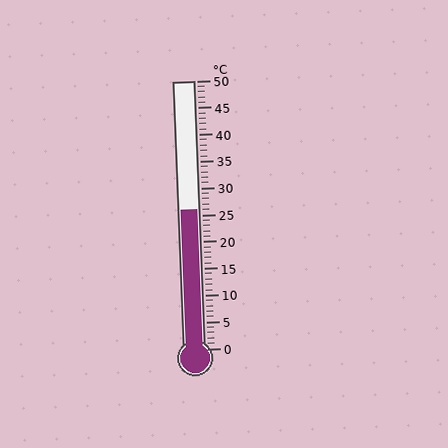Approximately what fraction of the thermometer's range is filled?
The thermometer is filled to approximately 50% of its range.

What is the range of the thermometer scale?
The thermometer scale ranges from 0°C to 50°C.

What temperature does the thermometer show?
The thermometer shows approximately 26°C.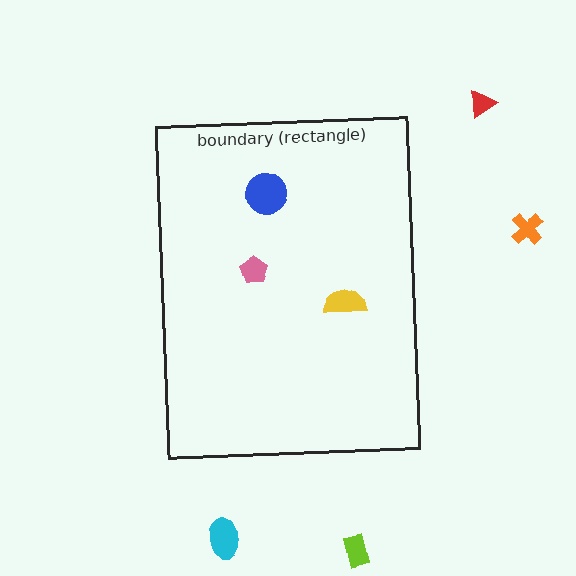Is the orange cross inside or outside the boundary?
Outside.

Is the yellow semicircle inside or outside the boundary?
Inside.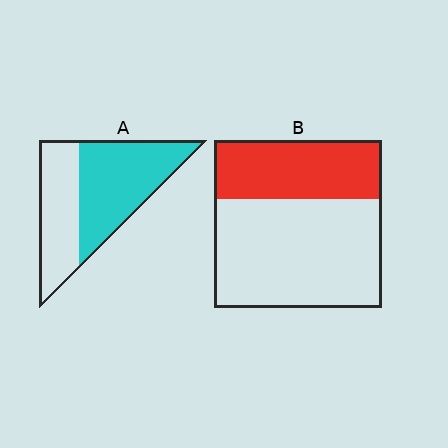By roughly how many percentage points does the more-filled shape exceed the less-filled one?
By roughly 25 percentage points (A over B).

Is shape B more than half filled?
No.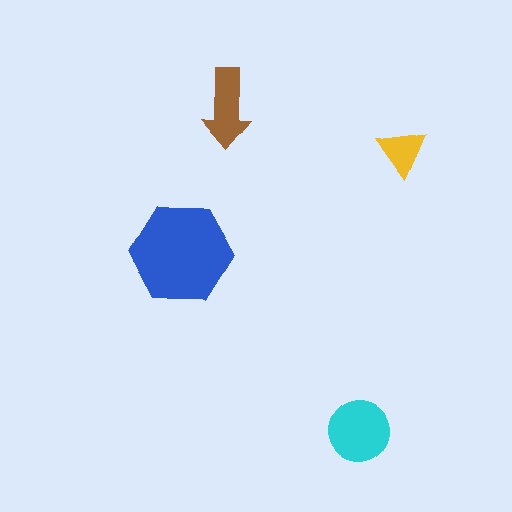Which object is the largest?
The blue hexagon.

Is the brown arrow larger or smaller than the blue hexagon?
Smaller.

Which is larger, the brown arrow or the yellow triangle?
The brown arrow.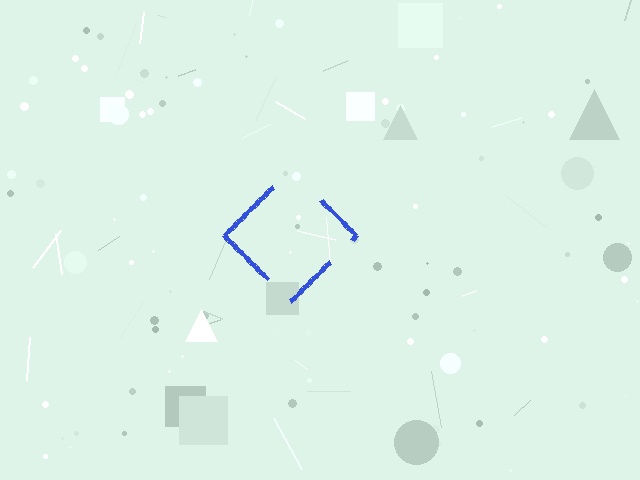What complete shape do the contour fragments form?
The contour fragments form a diamond.